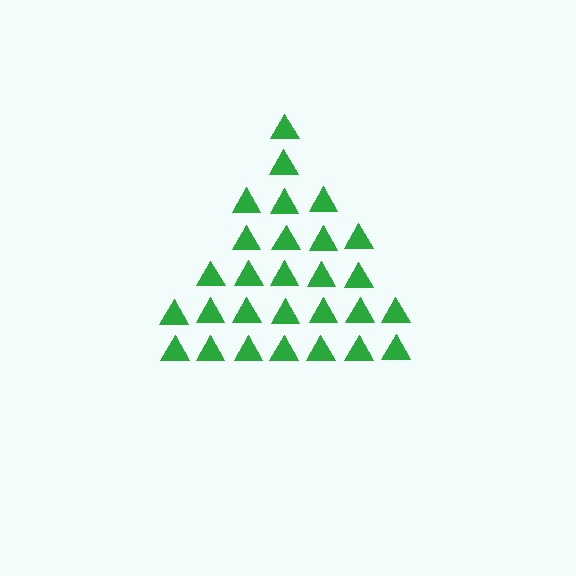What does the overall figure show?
The overall figure shows a triangle.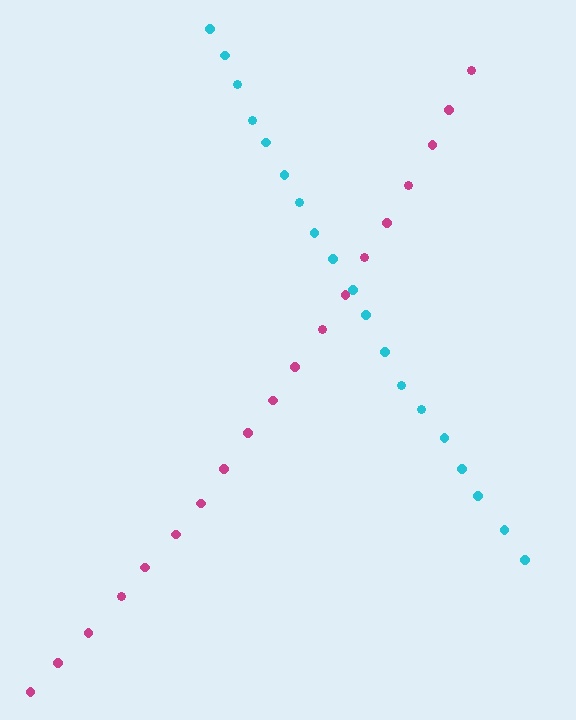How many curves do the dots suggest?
There are 2 distinct paths.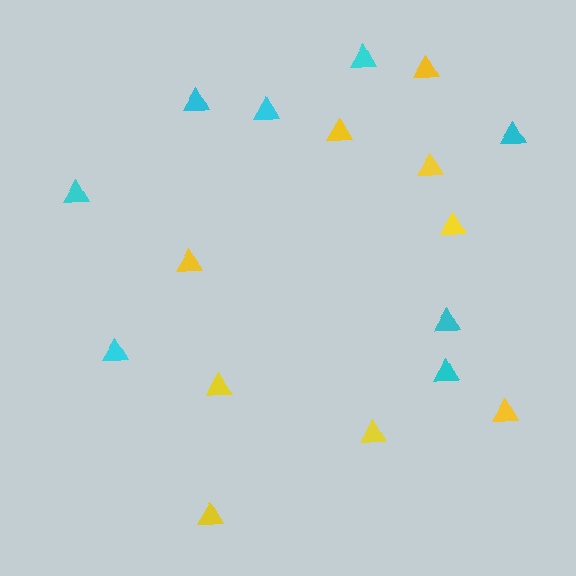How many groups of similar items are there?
There are 2 groups: one group of yellow triangles (9) and one group of cyan triangles (8).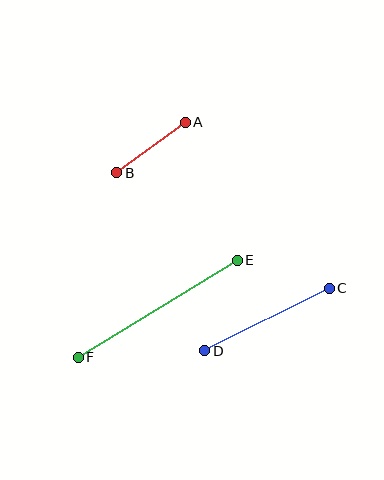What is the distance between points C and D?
The distance is approximately 139 pixels.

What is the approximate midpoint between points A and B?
The midpoint is at approximately (151, 147) pixels.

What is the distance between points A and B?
The distance is approximately 85 pixels.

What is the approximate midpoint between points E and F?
The midpoint is at approximately (158, 309) pixels.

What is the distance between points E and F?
The distance is approximately 186 pixels.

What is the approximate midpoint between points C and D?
The midpoint is at approximately (267, 319) pixels.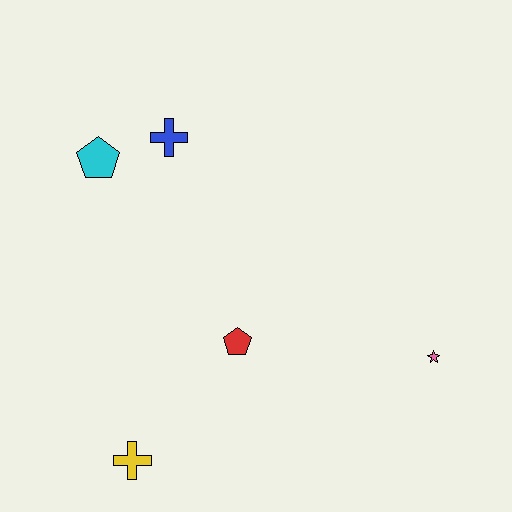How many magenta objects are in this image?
There are no magenta objects.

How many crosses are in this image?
There are 2 crosses.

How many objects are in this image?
There are 5 objects.